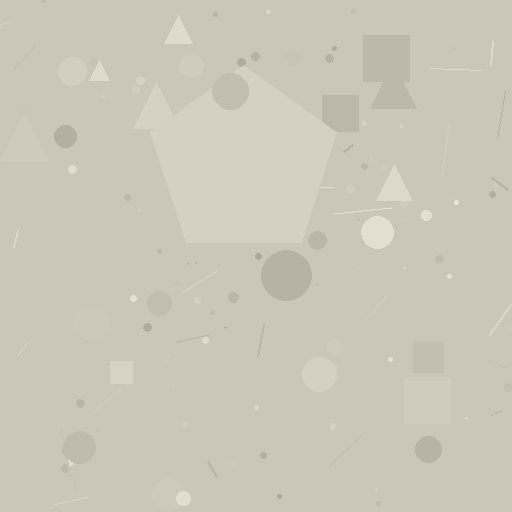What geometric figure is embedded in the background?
A pentagon is embedded in the background.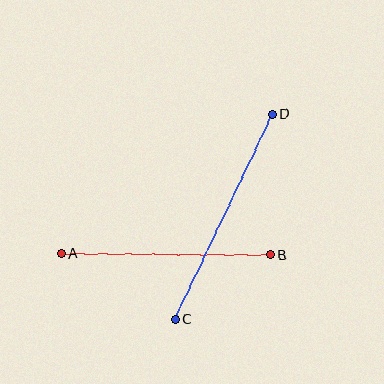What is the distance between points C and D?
The distance is approximately 227 pixels.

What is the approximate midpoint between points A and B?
The midpoint is at approximately (166, 254) pixels.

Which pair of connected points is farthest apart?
Points C and D are farthest apart.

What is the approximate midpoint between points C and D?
The midpoint is at approximately (224, 217) pixels.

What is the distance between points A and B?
The distance is approximately 209 pixels.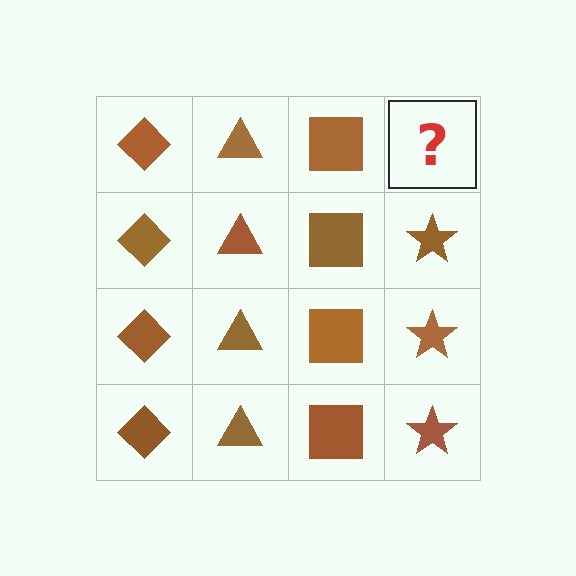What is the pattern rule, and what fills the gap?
The rule is that each column has a consistent shape. The gap should be filled with a brown star.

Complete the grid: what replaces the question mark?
The question mark should be replaced with a brown star.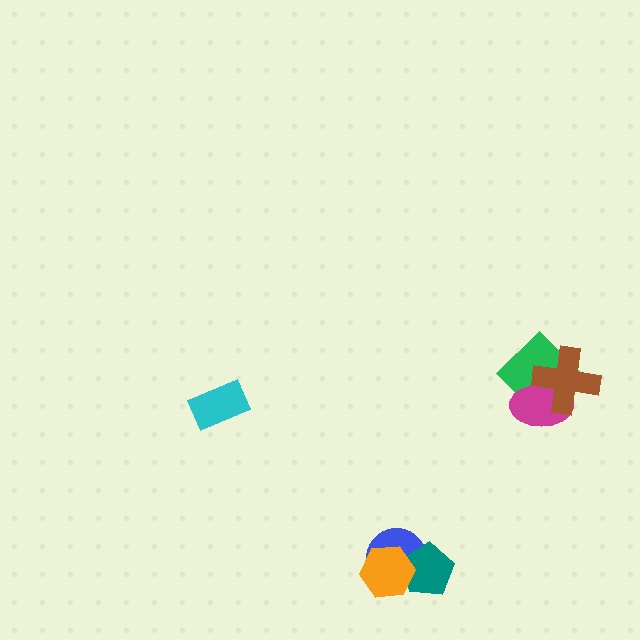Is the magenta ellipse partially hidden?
Yes, it is partially covered by another shape.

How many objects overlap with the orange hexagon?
2 objects overlap with the orange hexagon.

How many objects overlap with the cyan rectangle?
0 objects overlap with the cyan rectangle.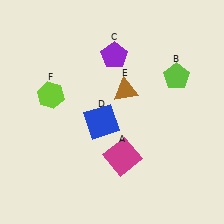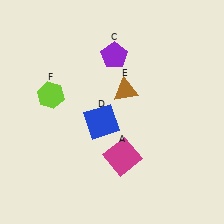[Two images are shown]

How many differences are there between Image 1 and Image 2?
There is 1 difference between the two images.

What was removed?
The lime pentagon (B) was removed in Image 2.